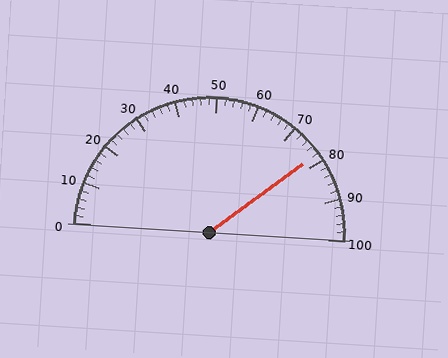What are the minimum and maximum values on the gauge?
The gauge ranges from 0 to 100.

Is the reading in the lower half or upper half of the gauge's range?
The reading is in the upper half of the range (0 to 100).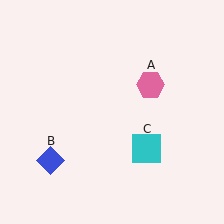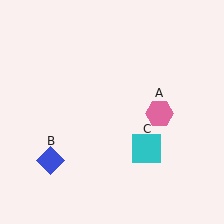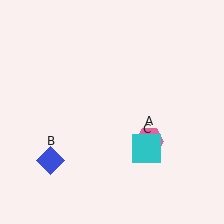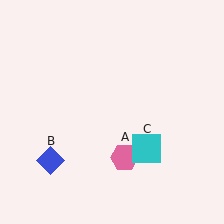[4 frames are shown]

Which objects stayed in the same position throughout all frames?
Blue diamond (object B) and cyan square (object C) remained stationary.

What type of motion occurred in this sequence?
The pink hexagon (object A) rotated clockwise around the center of the scene.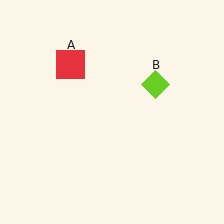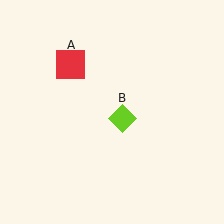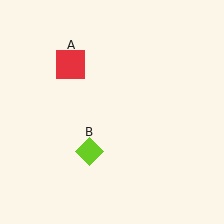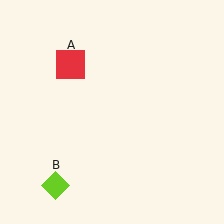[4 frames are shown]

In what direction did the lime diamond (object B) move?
The lime diamond (object B) moved down and to the left.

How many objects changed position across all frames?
1 object changed position: lime diamond (object B).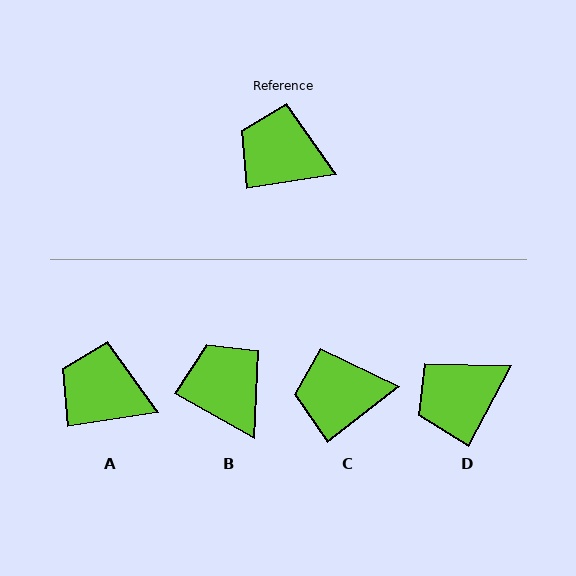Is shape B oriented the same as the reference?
No, it is off by about 38 degrees.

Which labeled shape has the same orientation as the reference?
A.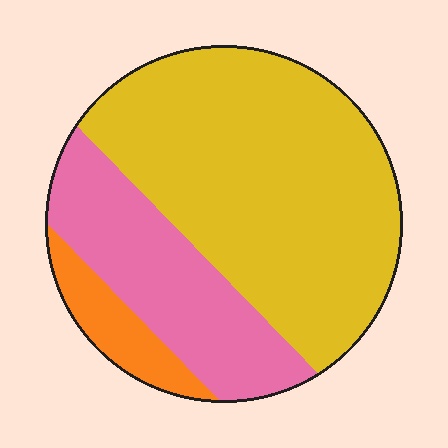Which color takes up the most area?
Yellow, at roughly 65%.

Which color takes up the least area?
Orange, at roughly 10%.